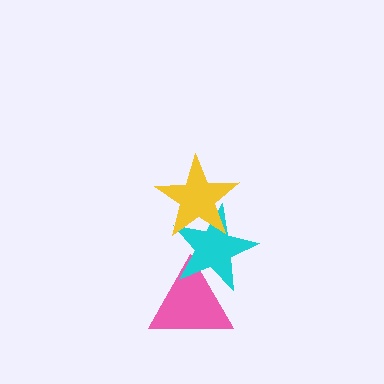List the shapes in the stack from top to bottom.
From top to bottom: the yellow star, the cyan star, the pink triangle.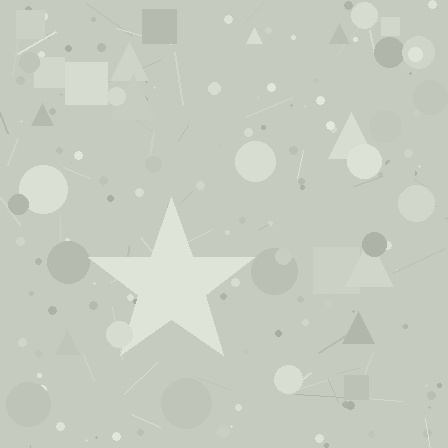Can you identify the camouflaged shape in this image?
The camouflaged shape is a star.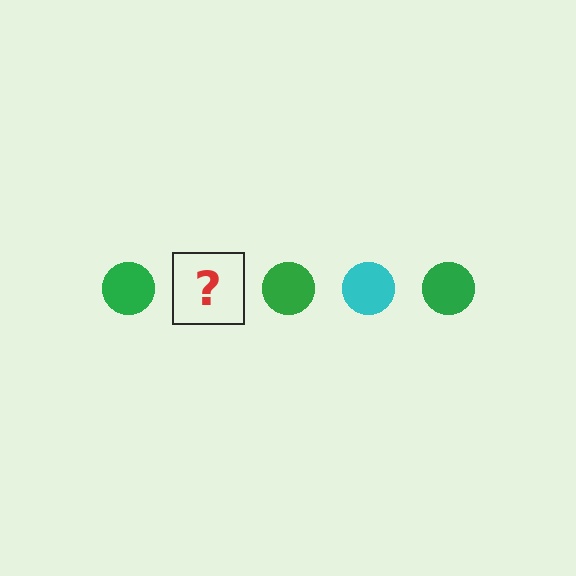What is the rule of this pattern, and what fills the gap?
The rule is that the pattern cycles through green, cyan circles. The gap should be filled with a cyan circle.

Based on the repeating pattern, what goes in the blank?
The blank should be a cyan circle.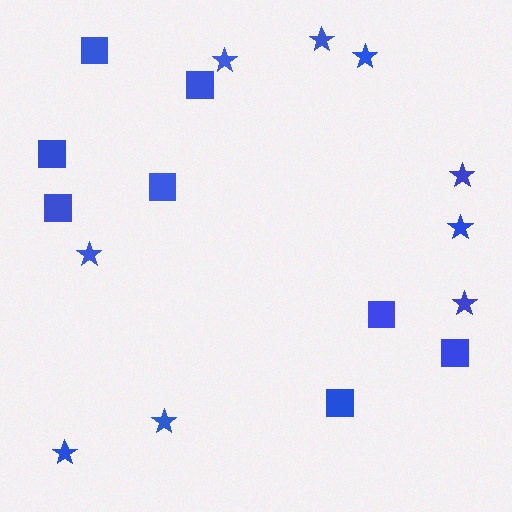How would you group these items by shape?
There are 2 groups: one group of squares (8) and one group of stars (9).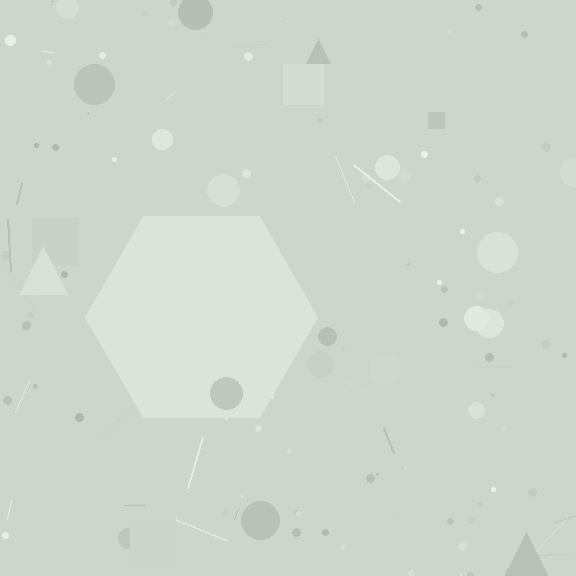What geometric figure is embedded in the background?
A hexagon is embedded in the background.